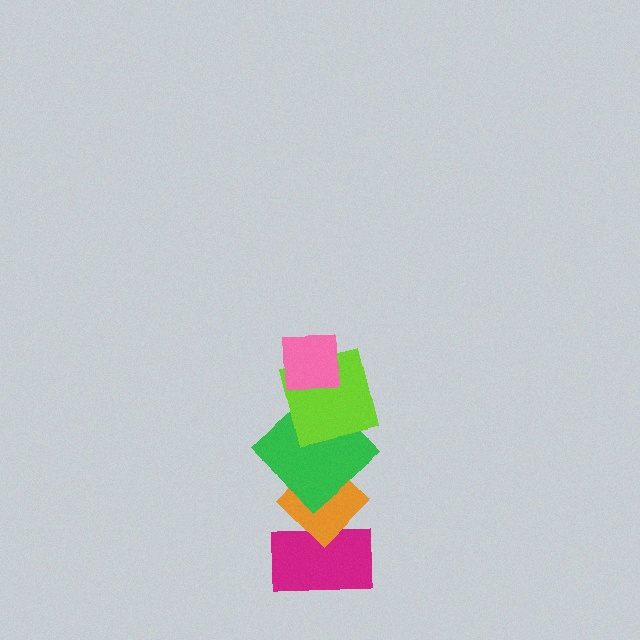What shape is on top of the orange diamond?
The green diamond is on top of the orange diamond.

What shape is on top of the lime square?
The pink square is on top of the lime square.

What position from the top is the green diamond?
The green diamond is 3rd from the top.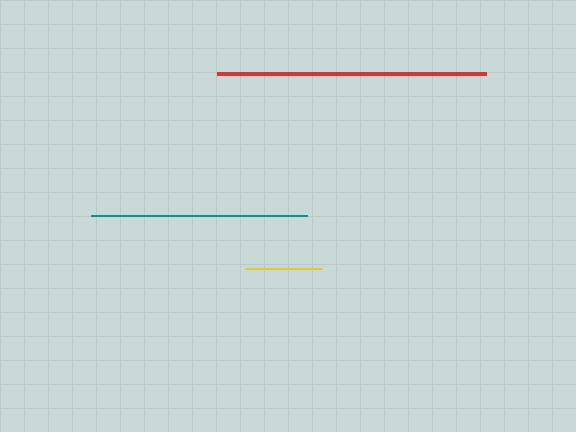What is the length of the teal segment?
The teal segment is approximately 216 pixels long.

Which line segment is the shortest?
The yellow line is the shortest at approximately 77 pixels.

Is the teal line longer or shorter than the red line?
The red line is longer than the teal line.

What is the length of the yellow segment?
The yellow segment is approximately 77 pixels long.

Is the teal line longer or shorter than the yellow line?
The teal line is longer than the yellow line.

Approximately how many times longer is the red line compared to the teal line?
The red line is approximately 1.2 times the length of the teal line.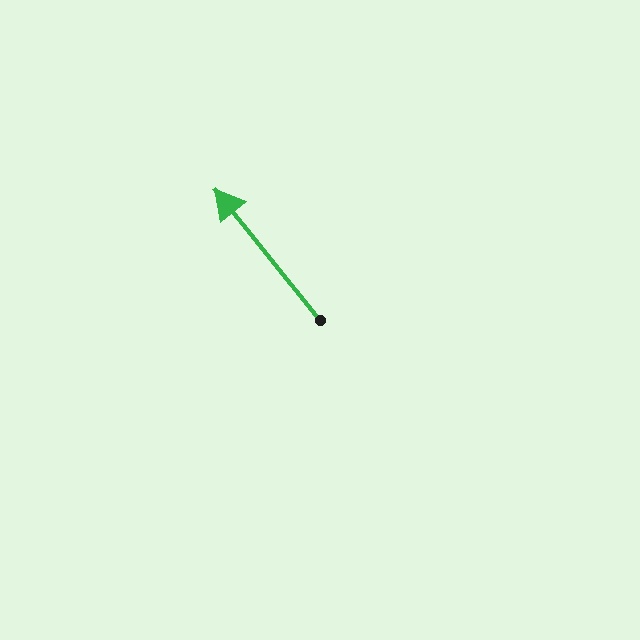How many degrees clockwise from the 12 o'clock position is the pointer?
Approximately 321 degrees.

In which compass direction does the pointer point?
Northwest.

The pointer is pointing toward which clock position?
Roughly 11 o'clock.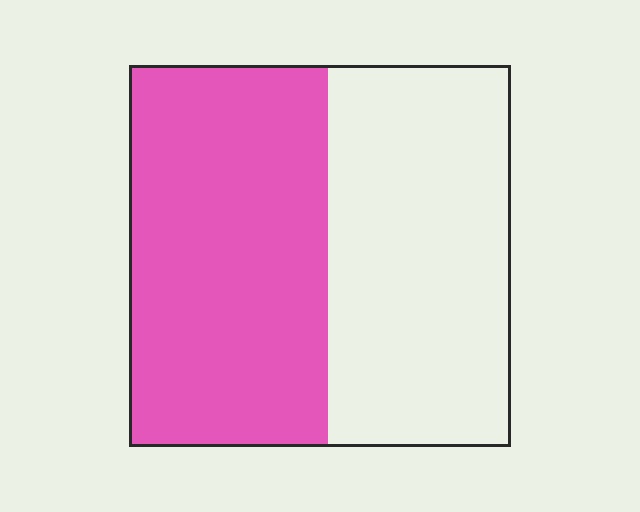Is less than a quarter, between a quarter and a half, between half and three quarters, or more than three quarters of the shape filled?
Between half and three quarters.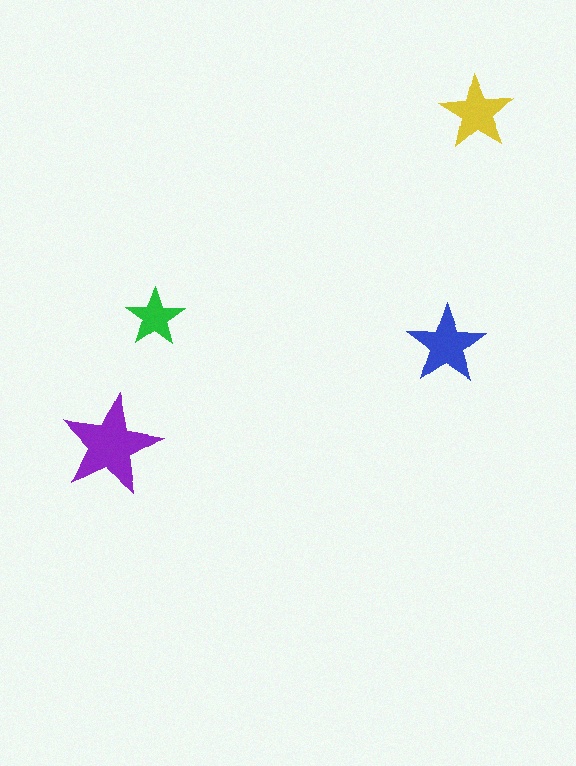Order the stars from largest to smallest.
the purple one, the blue one, the yellow one, the green one.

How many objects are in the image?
There are 4 objects in the image.